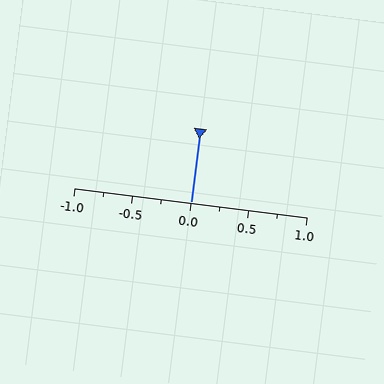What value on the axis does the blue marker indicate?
The marker indicates approximately 0.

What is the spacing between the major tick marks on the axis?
The major ticks are spaced 0.5 apart.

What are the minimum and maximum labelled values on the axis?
The axis runs from -1.0 to 1.0.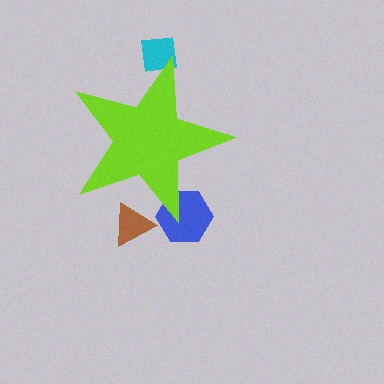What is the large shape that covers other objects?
A lime star.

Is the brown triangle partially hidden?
Yes, the brown triangle is partially hidden behind the lime star.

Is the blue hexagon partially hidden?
Yes, the blue hexagon is partially hidden behind the lime star.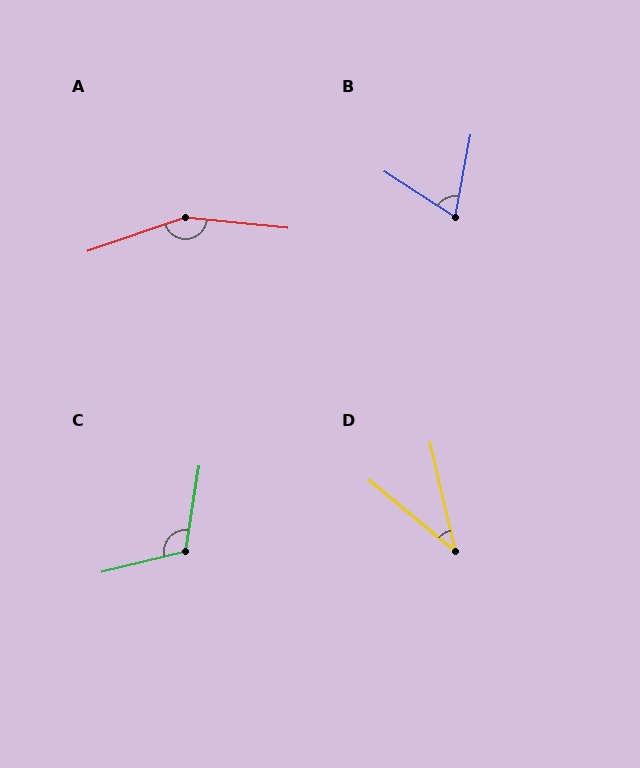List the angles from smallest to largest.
D (37°), B (67°), C (112°), A (155°).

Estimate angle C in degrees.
Approximately 112 degrees.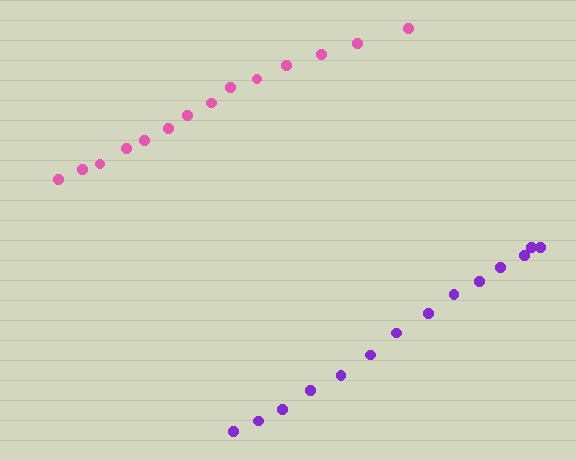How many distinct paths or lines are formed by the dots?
There are 2 distinct paths.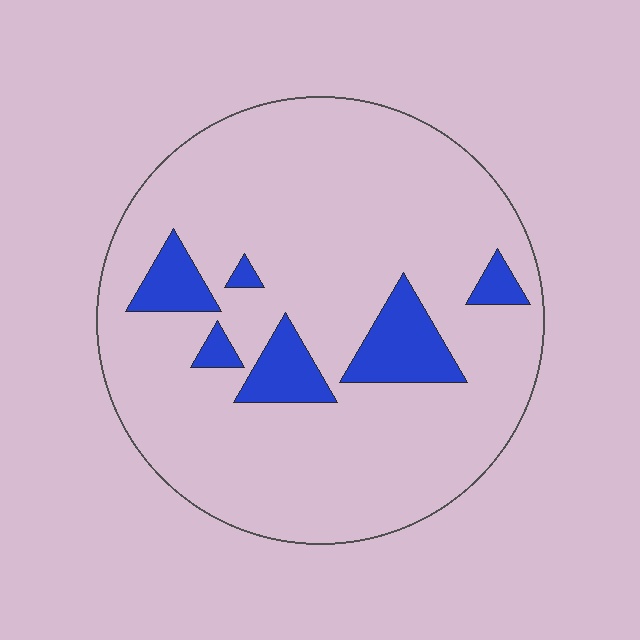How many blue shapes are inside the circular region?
6.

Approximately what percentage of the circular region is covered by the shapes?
Approximately 15%.